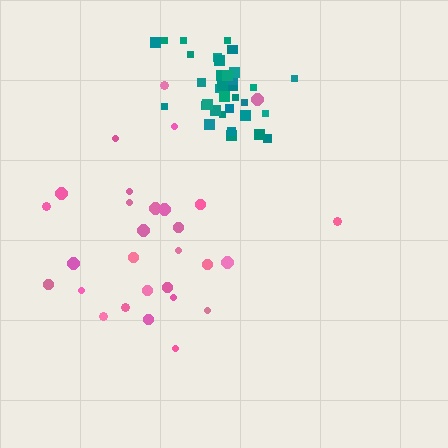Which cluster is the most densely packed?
Teal.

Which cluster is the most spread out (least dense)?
Pink.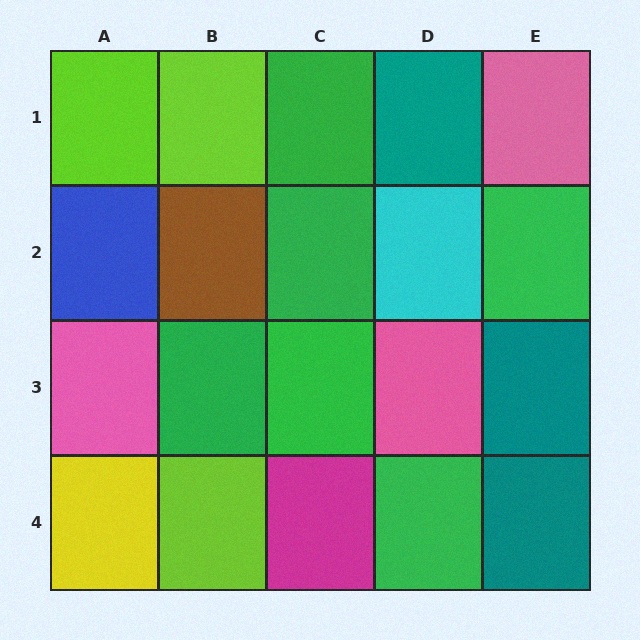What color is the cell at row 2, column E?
Green.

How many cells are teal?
3 cells are teal.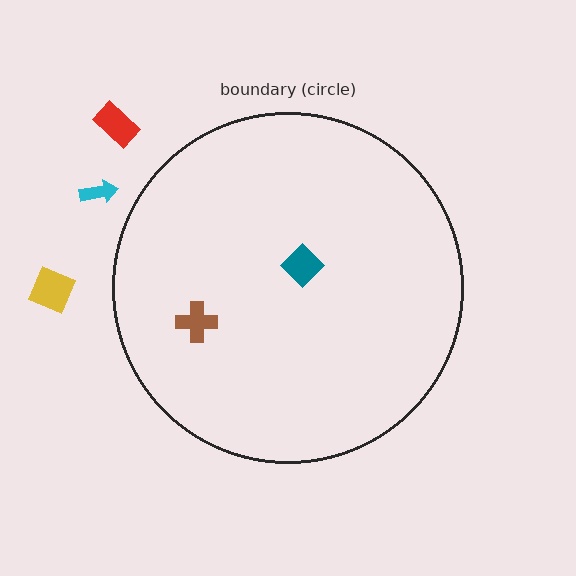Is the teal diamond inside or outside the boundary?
Inside.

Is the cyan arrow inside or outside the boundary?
Outside.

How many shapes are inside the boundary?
2 inside, 3 outside.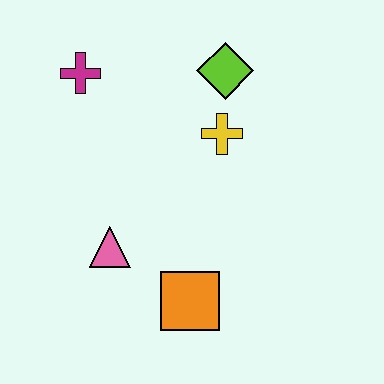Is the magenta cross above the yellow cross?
Yes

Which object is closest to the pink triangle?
The orange square is closest to the pink triangle.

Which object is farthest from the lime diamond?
The orange square is farthest from the lime diamond.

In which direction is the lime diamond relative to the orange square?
The lime diamond is above the orange square.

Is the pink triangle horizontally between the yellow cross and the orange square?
No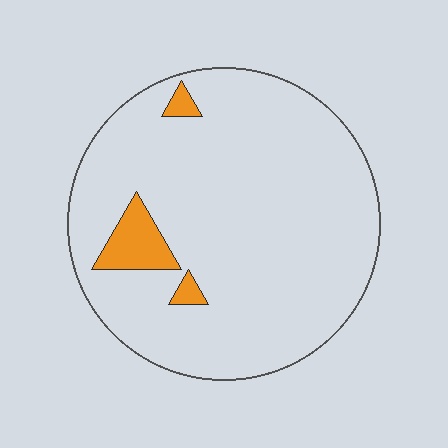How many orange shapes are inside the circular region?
3.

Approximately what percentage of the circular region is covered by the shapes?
Approximately 5%.